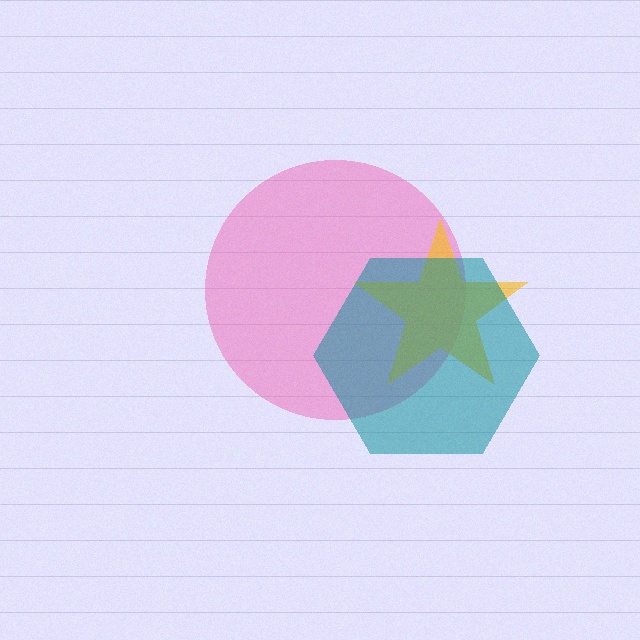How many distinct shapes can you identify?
There are 3 distinct shapes: a pink circle, a yellow star, a teal hexagon.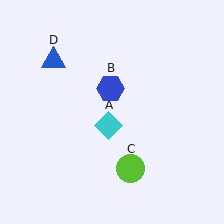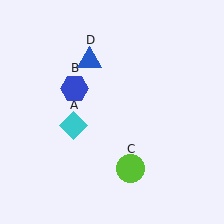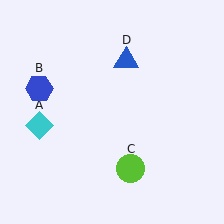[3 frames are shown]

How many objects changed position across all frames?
3 objects changed position: cyan diamond (object A), blue hexagon (object B), blue triangle (object D).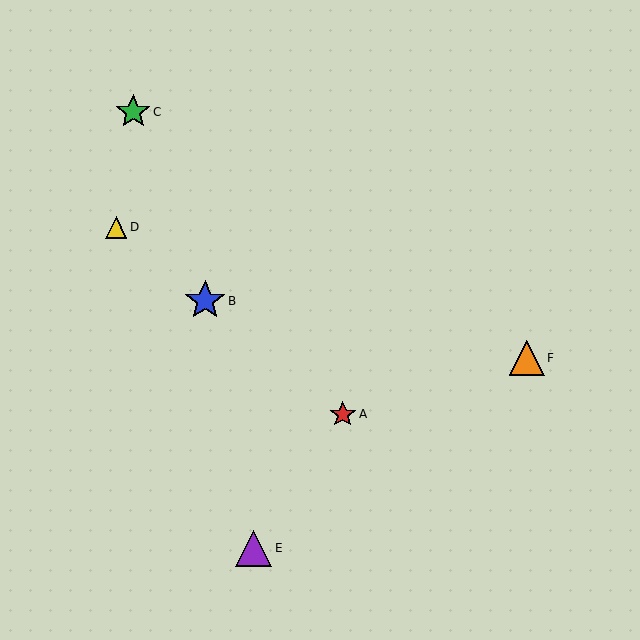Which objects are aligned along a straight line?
Objects A, B, D are aligned along a straight line.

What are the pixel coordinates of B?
Object B is at (205, 301).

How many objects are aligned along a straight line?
3 objects (A, B, D) are aligned along a straight line.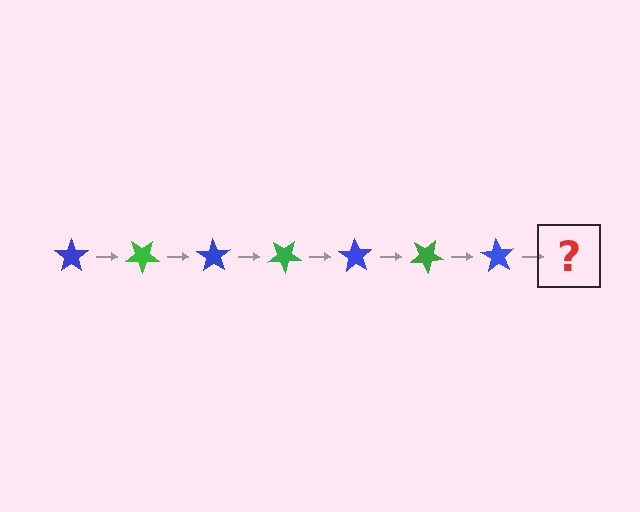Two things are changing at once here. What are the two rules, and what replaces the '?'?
The two rules are that it rotates 35 degrees each step and the color cycles through blue and green. The '?' should be a green star, rotated 245 degrees from the start.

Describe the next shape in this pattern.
It should be a green star, rotated 245 degrees from the start.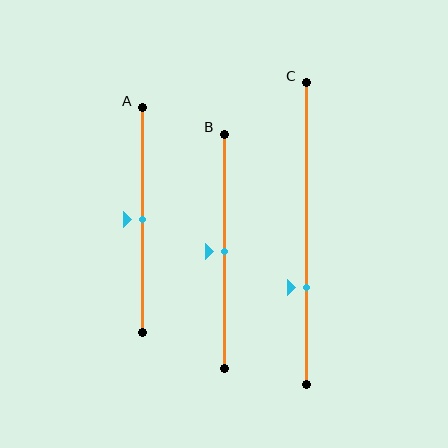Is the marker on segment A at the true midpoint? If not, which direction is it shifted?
Yes, the marker on segment A is at the true midpoint.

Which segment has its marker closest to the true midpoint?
Segment A has its marker closest to the true midpoint.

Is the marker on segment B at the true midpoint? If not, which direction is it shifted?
Yes, the marker on segment B is at the true midpoint.